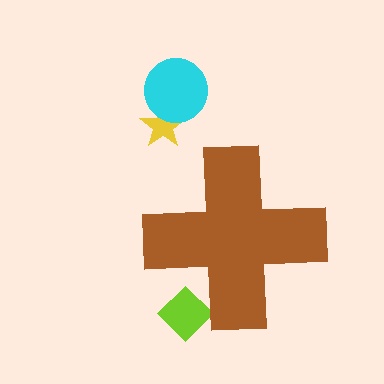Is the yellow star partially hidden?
No, the yellow star is fully visible.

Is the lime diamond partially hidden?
Yes, the lime diamond is partially hidden behind the brown cross.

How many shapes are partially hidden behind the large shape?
1 shape is partially hidden.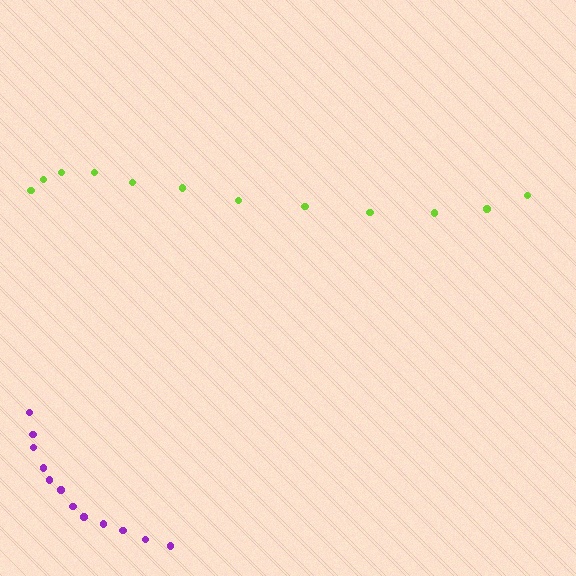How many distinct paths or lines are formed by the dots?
There are 2 distinct paths.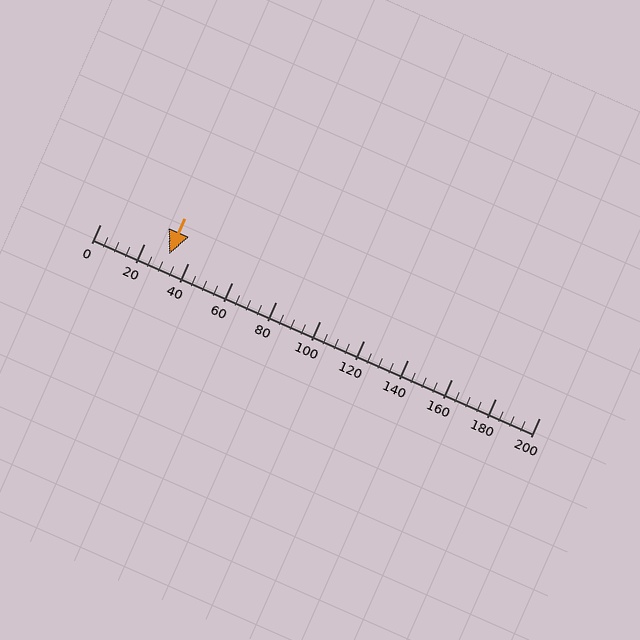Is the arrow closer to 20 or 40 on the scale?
The arrow is closer to 40.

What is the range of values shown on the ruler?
The ruler shows values from 0 to 200.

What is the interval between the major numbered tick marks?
The major tick marks are spaced 20 units apart.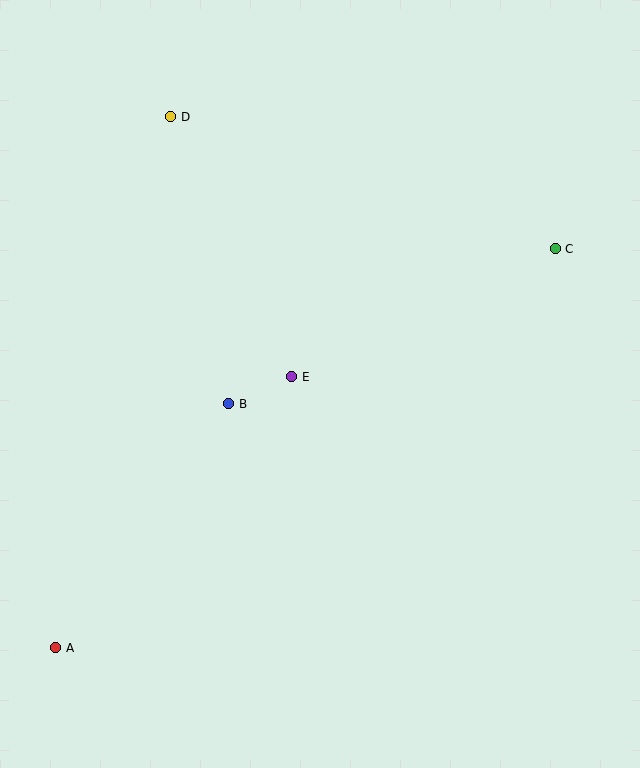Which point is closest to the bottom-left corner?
Point A is closest to the bottom-left corner.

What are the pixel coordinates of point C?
Point C is at (555, 249).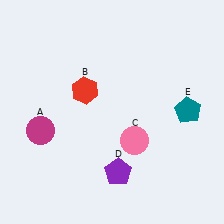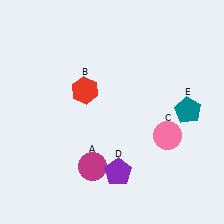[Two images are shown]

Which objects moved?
The objects that moved are: the magenta circle (A), the pink circle (C).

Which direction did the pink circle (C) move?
The pink circle (C) moved right.